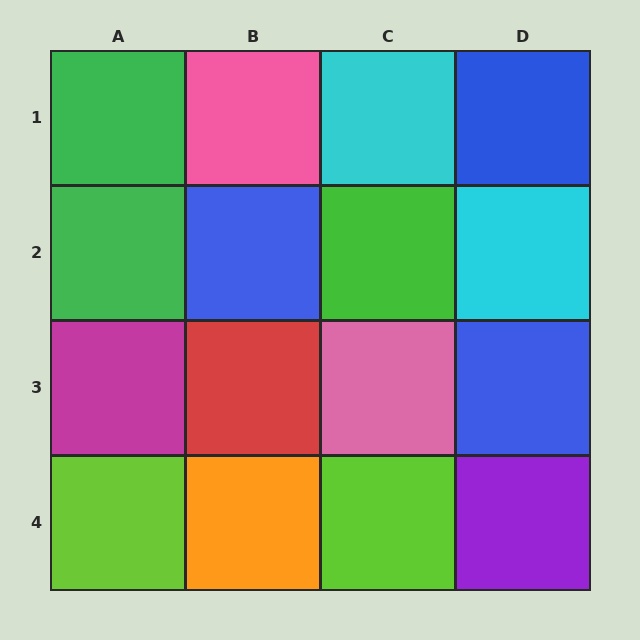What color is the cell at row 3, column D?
Blue.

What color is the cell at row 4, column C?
Lime.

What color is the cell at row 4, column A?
Lime.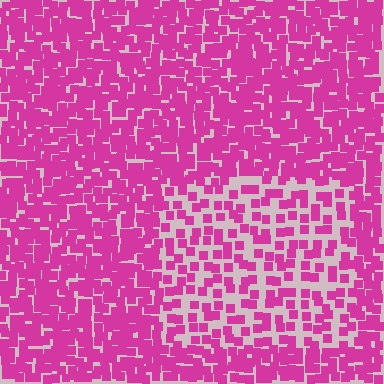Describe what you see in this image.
The image contains small magenta elements arranged at two different densities. A rectangle-shaped region is visible where the elements are less densely packed than the surrounding area.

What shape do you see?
I see a rectangle.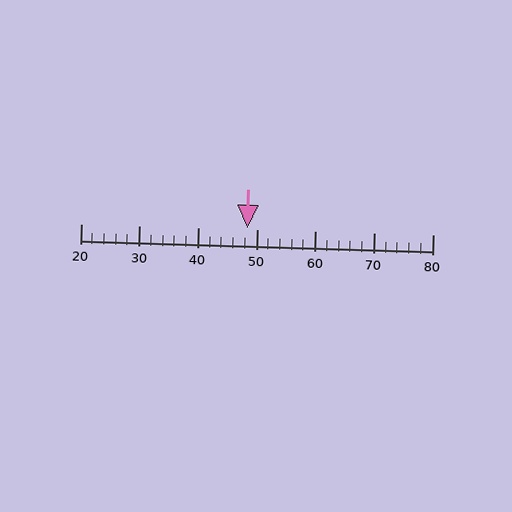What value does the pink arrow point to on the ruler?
The pink arrow points to approximately 48.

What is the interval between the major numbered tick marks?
The major tick marks are spaced 10 units apart.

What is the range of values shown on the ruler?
The ruler shows values from 20 to 80.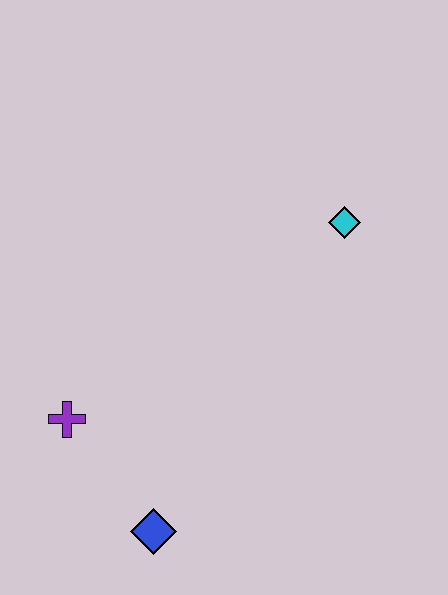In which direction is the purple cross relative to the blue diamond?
The purple cross is above the blue diamond.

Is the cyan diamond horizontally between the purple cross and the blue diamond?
No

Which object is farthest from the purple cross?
The cyan diamond is farthest from the purple cross.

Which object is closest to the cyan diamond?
The purple cross is closest to the cyan diamond.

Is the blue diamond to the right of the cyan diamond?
No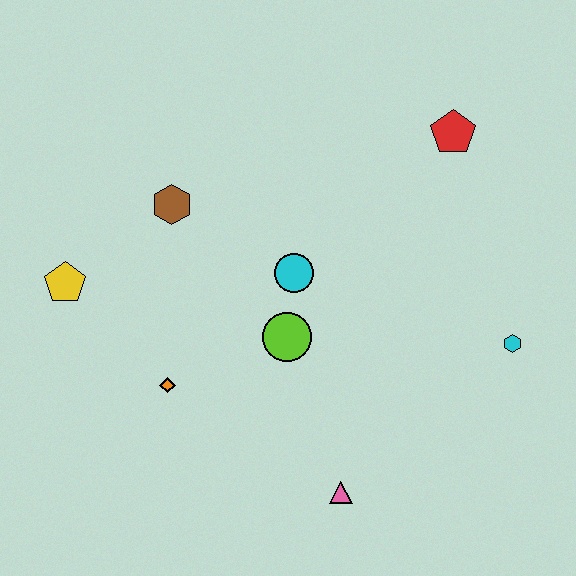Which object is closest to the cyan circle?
The lime circle is closest to the cyan circle.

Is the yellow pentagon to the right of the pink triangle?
No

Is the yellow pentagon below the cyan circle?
Yes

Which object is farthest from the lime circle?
The red pentagon is farthest from the lime circle.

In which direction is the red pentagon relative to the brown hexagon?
The red pentagon is to the right of the brown hexagon.